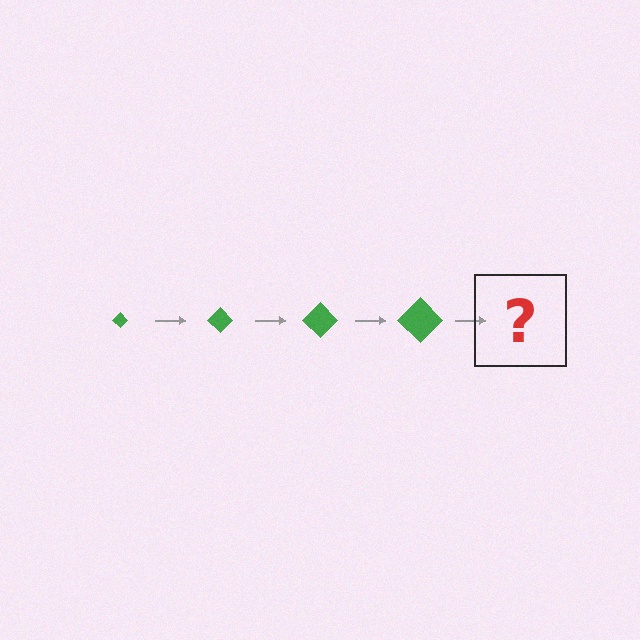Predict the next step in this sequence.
The next step is a green diamond, larger than the previous one.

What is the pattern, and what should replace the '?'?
The pattern is that the diamond gets progressively larger each step. The '?' should be a green diamond, larger than the previous one.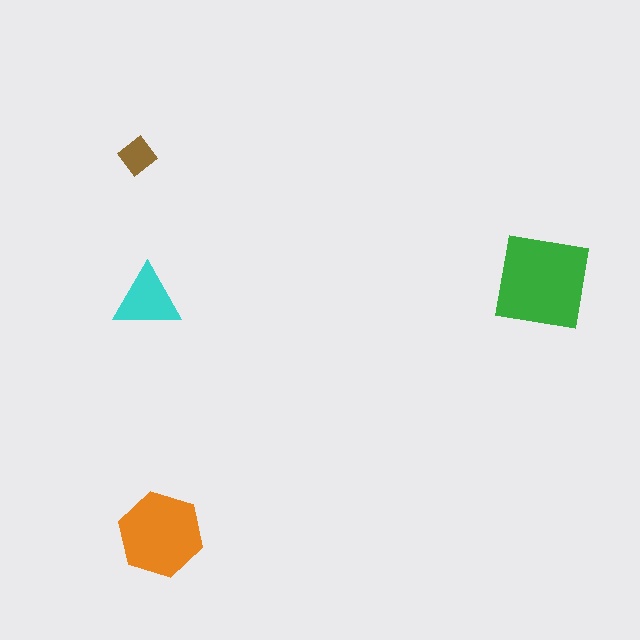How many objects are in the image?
There are 4 objects in the image.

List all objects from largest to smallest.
The green square, the orange hexagon, the cyan triangle, the brown diamond.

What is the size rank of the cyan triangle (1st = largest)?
3rd.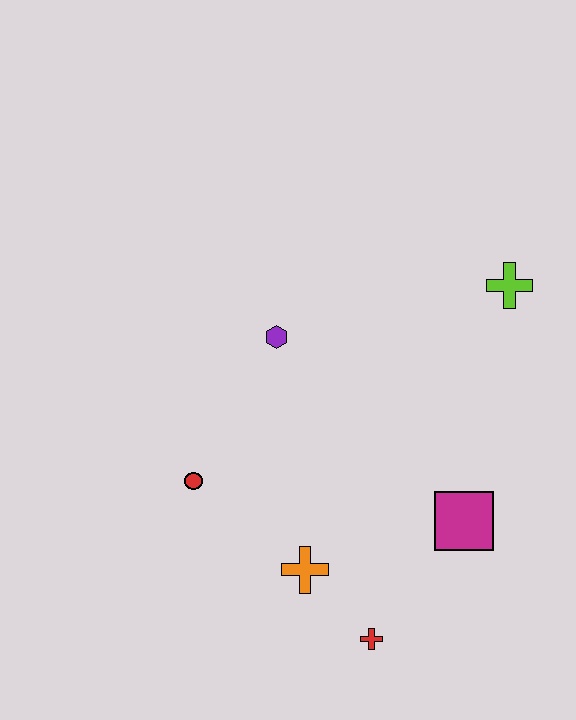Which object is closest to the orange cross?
The red cross is closest to the orange cross.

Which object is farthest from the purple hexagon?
The red cross is farthest from the purple hexagon.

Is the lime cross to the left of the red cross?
No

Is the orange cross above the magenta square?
No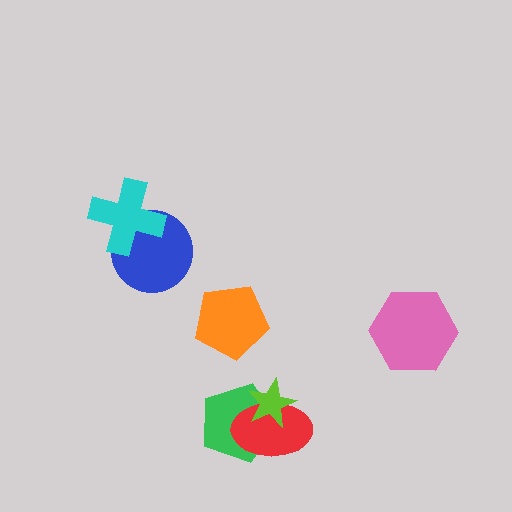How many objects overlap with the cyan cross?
1 object overlaps with the cyan cross.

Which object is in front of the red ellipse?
The lime star is in front of the red ellipse.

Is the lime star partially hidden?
No, no other shape covers it.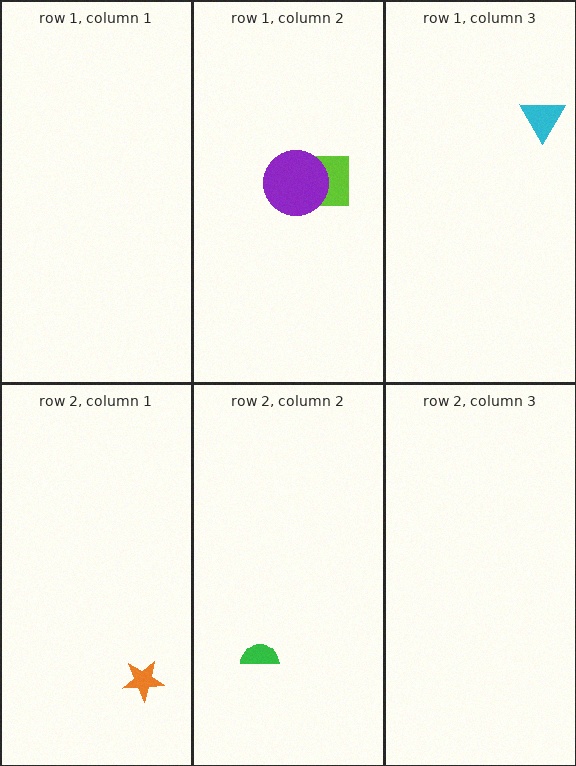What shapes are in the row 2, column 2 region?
The green semicircle.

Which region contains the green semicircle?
The row 2, column 2 region.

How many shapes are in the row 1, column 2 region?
2.